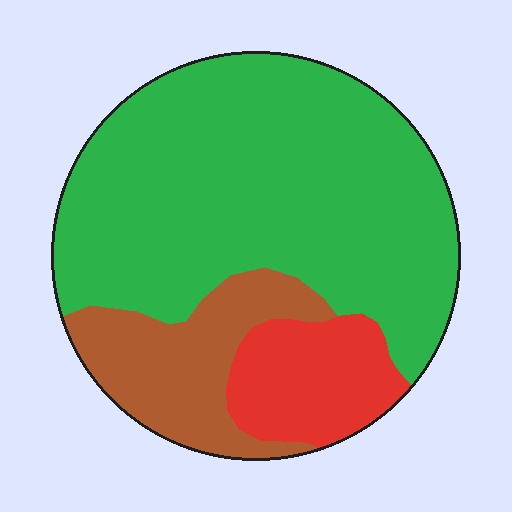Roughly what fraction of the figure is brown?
Brown takes up about one fifth (1/5) of the figure.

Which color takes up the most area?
Green, at roughly 65%.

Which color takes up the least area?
Red, at roughly 15%.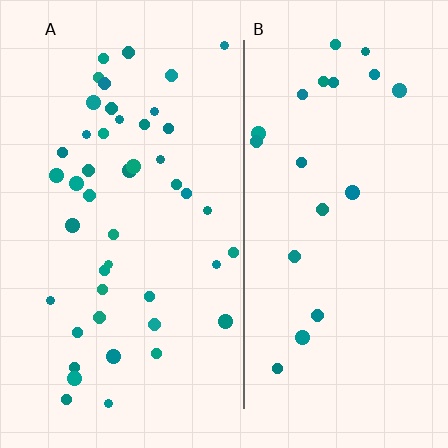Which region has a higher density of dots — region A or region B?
A (the left).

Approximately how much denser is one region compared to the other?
Approximately 2.2× — region A over region B.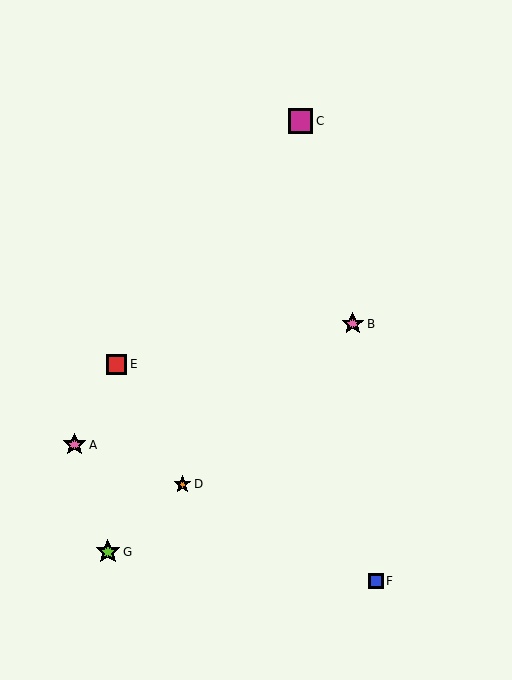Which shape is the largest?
The lime star (labeled G) is the largest.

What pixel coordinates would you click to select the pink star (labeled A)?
Click at (75, 445) to select the pink star A.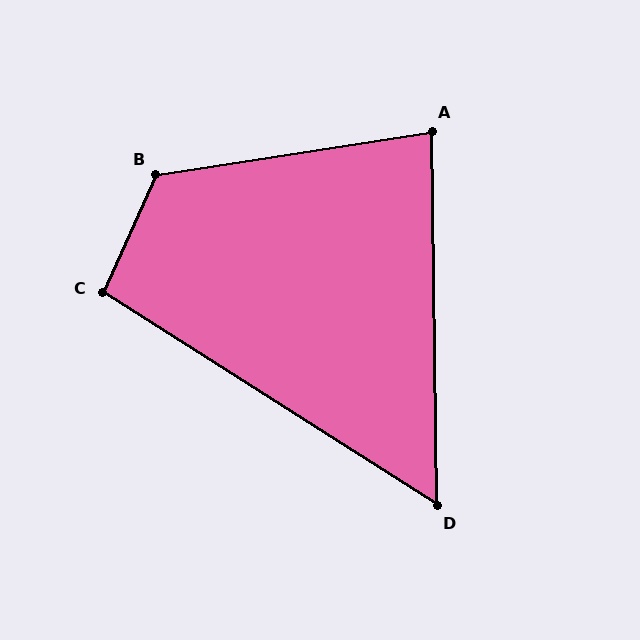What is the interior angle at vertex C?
Approximately 98 degrees (obtuse).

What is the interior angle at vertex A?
Approximately 82 degrees (acute).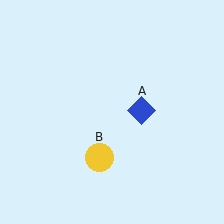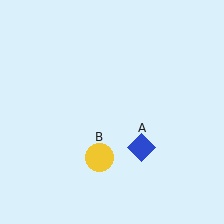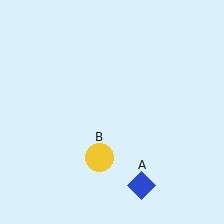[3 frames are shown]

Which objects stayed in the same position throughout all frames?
Yellow circle (object B) remained stationary.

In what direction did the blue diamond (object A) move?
The blue diamond (object A) moved down.